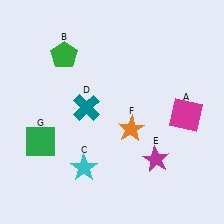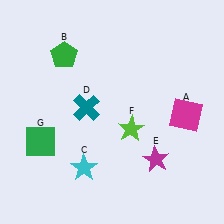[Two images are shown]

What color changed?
The star (F) changed from orange in Image 1 to lime in Image 2.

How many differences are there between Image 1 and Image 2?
There is 1 difference between the two images.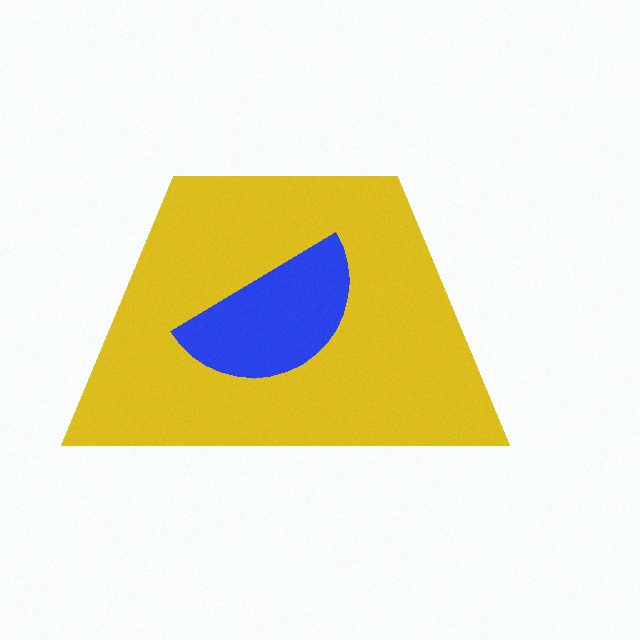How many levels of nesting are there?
2.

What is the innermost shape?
The blue semicircle.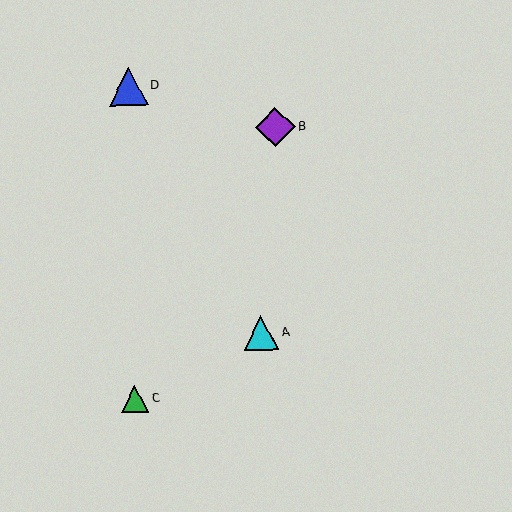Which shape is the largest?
The purple diamond (labeled B) is the largest.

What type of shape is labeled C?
Shape C is a green triangle.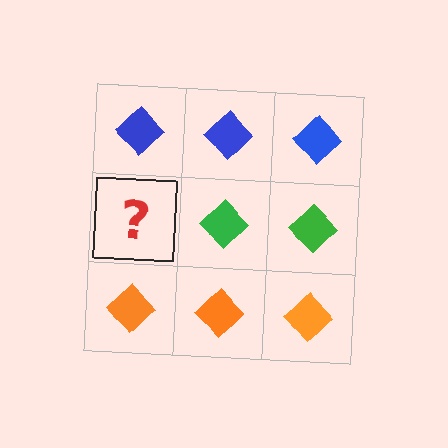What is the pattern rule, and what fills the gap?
The rule is that each row has a consistent color. The gap should be filled with a green diamond.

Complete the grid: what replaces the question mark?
The question mark should be replaced with a green diamond.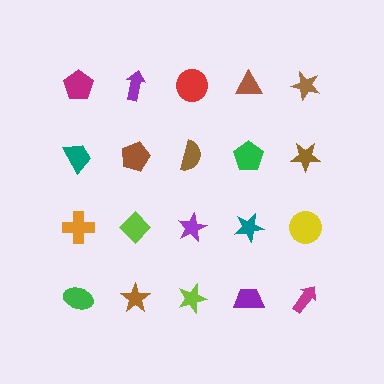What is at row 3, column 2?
A lime diamond.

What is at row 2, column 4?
A green pentagon.